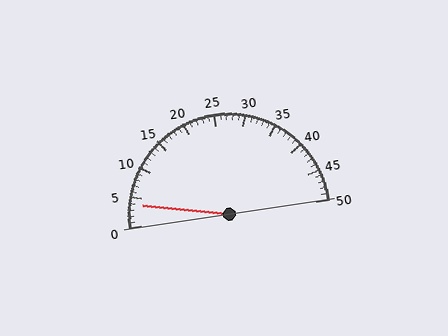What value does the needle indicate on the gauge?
The needle indicates approximately 4.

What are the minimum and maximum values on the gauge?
The gauge ranges from 0 to 50.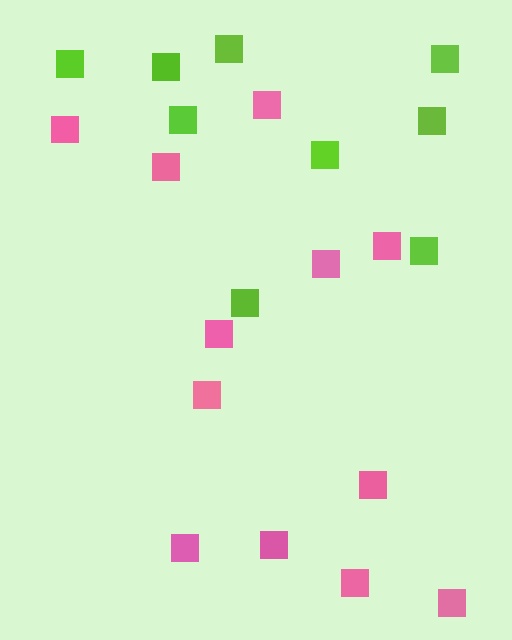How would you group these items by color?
There are 2 groups: one group of lime squares (9) and one group of pink squares (12).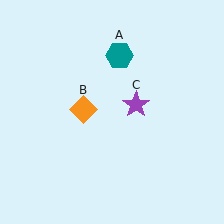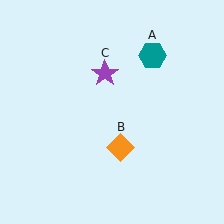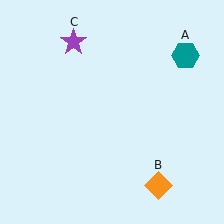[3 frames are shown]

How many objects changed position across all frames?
3 objects changed position: teal hexagon (object A), orange diamond (object B), purple star (object C).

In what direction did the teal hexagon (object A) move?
The teal hexagon (object A) moved right.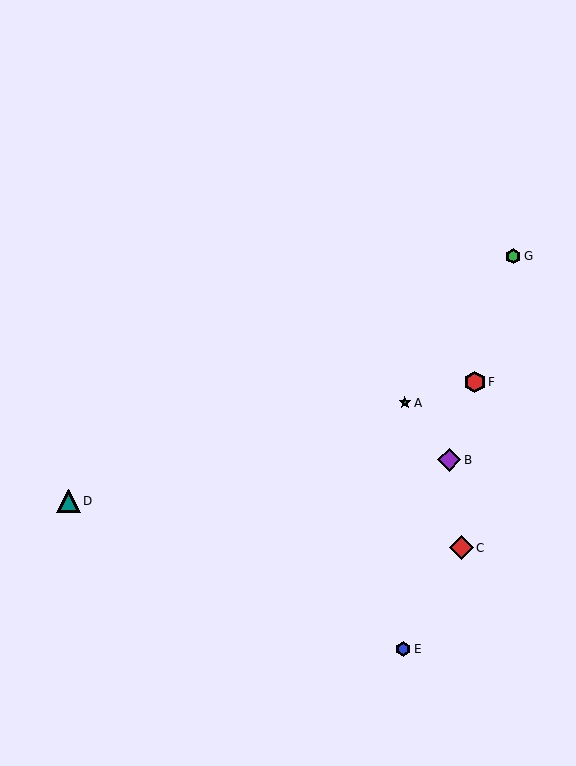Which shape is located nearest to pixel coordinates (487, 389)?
The red hexagon (labeled F) at (475, 382) is nearest to that location.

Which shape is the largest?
The red diamond (labeled C) is the largest.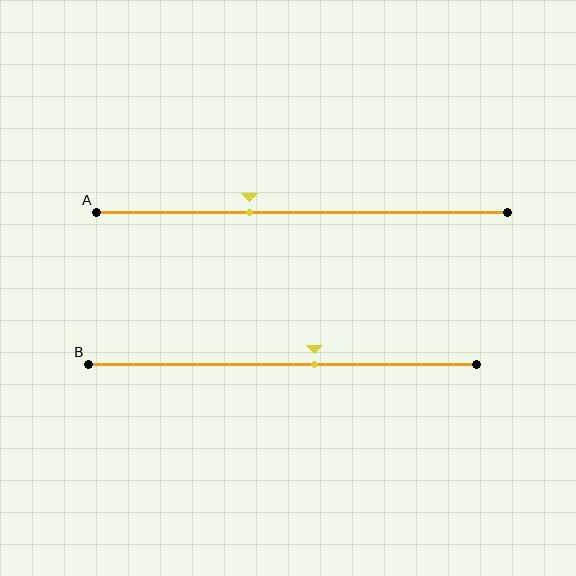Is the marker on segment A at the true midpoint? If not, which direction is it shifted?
No, the marker on segment A is shifted to the left by about 13% of the segment length.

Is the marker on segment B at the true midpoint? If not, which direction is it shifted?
No, the marker on segment B is shifted to the right by about 8% of the segment length.